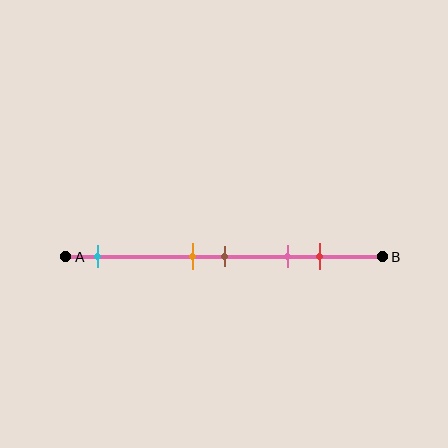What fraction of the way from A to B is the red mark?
The red mark is approximately 80% (0.8) of the way from A to B.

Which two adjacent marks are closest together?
The orange and brown marks are the closest adjacent pair.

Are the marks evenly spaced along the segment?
No, the marks are not evenly spaced.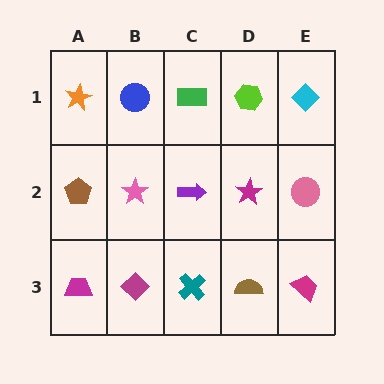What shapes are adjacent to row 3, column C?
A purple arrow (row 2, column C), a magenta diamond (row 3, column B), a brown semicircle (row 3, column D).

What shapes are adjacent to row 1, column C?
A purple arrow (row 2, column C), a blue circle (row 1, column B), a lime hexagon (row 1, column D).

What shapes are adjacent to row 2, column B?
A blue circle (row 1, column B), a magenta diamond (row 3, column B), a brown pentagon (row 2, column A), a purple arrow (row 2, column C).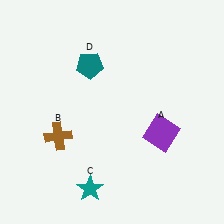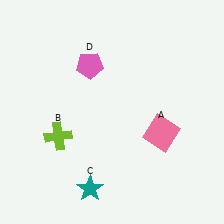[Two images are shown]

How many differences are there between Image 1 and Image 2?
There are 3 differences between the two images.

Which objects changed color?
A changed from purple to pink. B changed from brown to lime. D changed from teal to pink.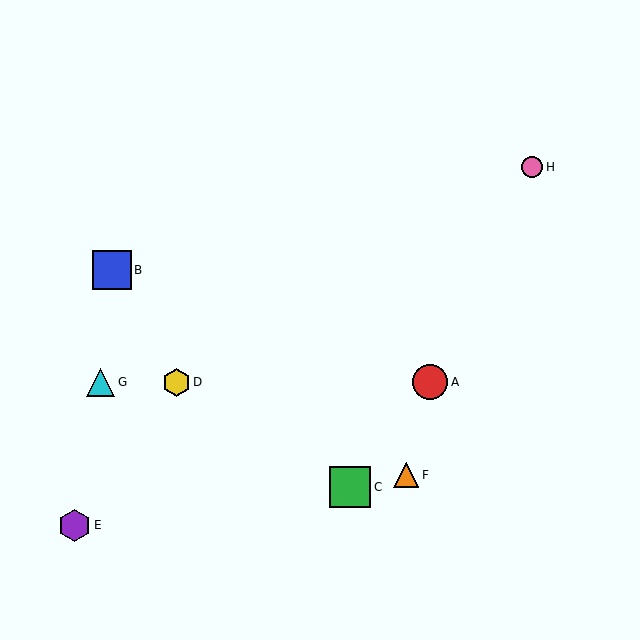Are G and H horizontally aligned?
No, G is at y≈382 and H is at y≈167.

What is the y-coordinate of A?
Object A is at y≈382.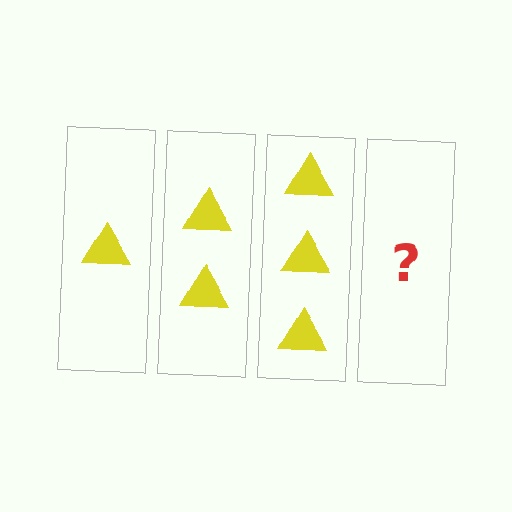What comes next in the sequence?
The next element should be 4 triangles.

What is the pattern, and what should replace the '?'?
The pattern is that each step adds one more triangle. The '?' should be 4 triangles.